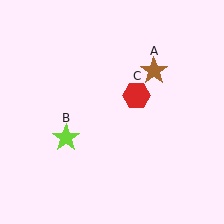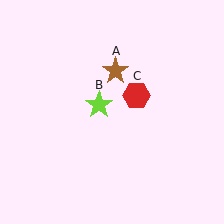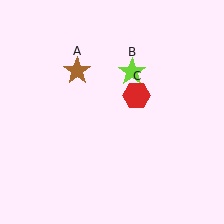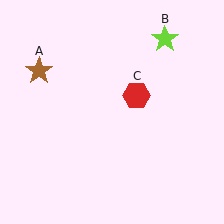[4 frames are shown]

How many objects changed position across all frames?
2 objects changed position: brown star (object A), lime star (object B).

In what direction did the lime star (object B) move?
The lime star (object B) moved up and to the right.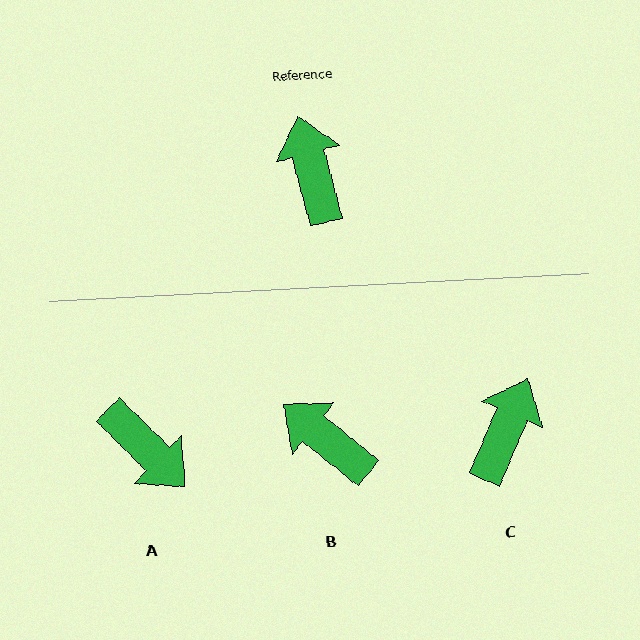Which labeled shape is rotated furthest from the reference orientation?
A, about 150 degrees away.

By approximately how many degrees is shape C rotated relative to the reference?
Approximately 38 degrees clockwise.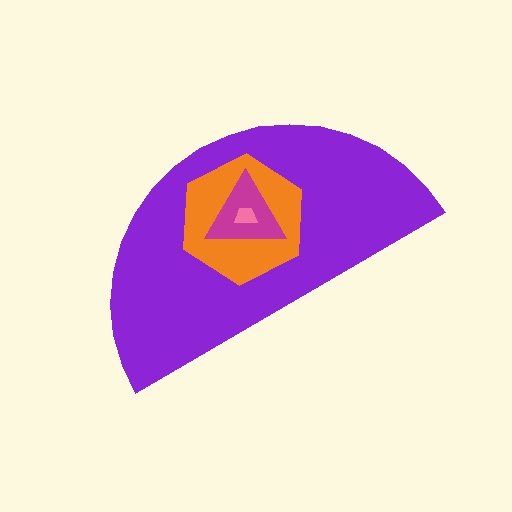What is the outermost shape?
The purple semicircle.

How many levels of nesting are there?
4.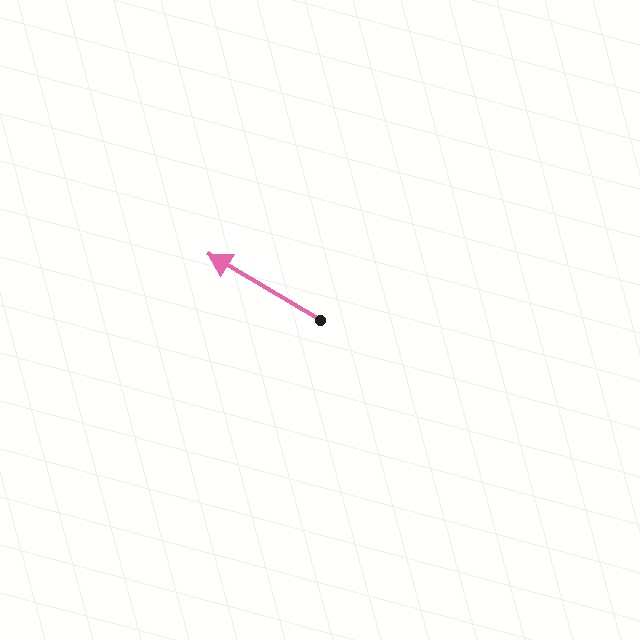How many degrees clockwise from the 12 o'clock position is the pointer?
Approximately 301 degrees.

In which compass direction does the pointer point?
Northwest.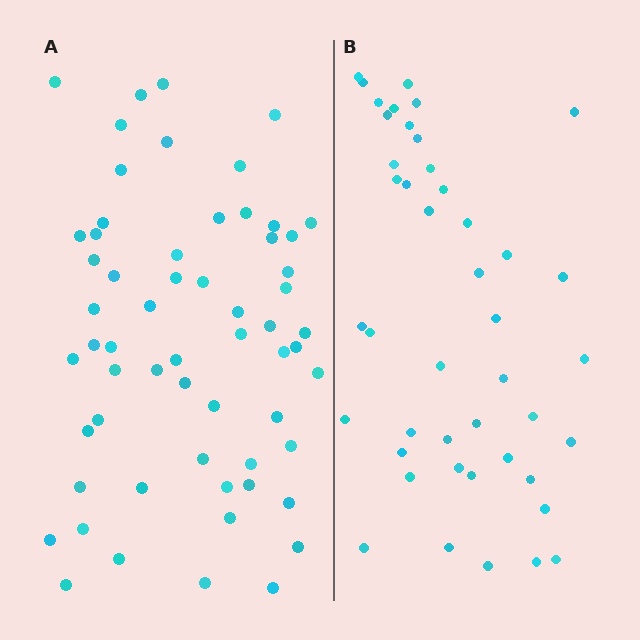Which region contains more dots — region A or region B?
Region A (the left region) has more dots.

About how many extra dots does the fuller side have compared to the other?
Region A has approximately 15 more dots than region B.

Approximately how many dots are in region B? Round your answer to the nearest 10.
About 40 dots. (The exact count is 44, which rounds to 40.)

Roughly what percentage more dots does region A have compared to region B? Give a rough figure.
About 35% more.